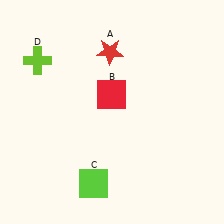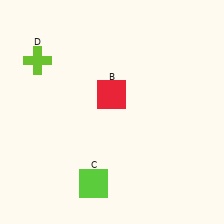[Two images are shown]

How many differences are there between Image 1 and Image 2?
There is 1 difference between the two images.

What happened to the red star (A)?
The red star (A) was removed in Image 2. It was in the top-left area of Image 1.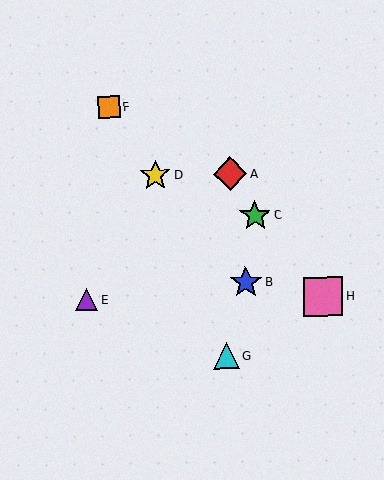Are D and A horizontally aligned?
Yes, both are at y≈175.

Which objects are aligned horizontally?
Objects A, D are aligned horizontally.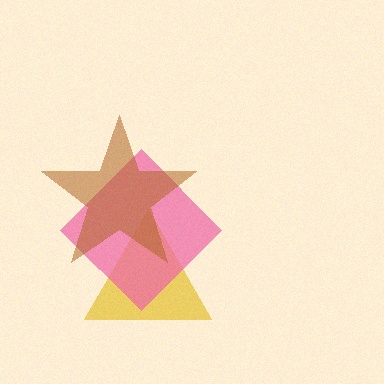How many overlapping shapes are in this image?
There are 3 overlapping shapes in the image.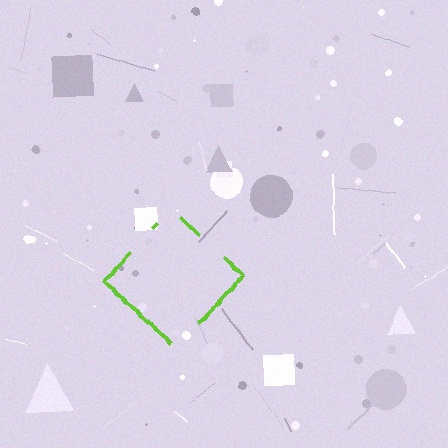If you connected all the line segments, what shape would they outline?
They would outline a diamond.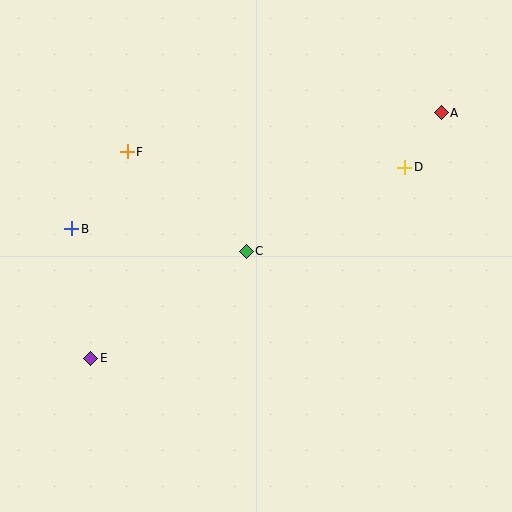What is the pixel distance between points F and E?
The distance between F and E is 210 pixels.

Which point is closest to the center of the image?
Point C at (246, 251) is closest to the center.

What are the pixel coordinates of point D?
Point D is at (405, 167).